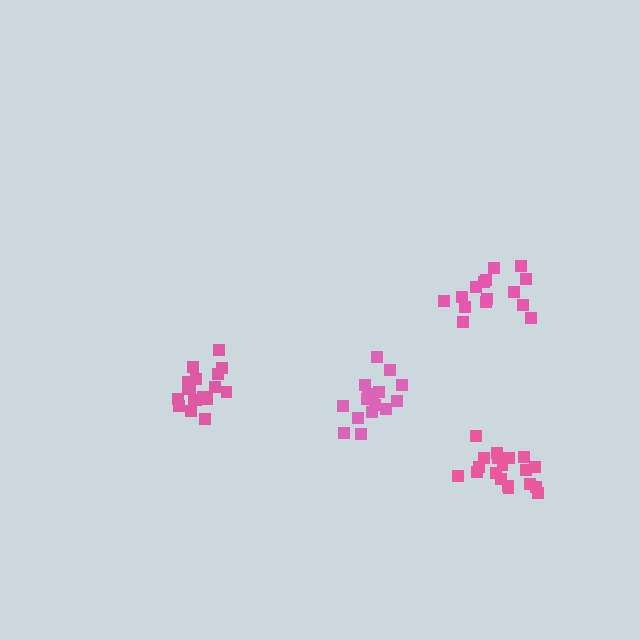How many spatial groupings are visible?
There are 4 spatial groupings.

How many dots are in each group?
Group 1: 15 dots, Group 2: 17 dots, Group 3: 19 dots, Group 4: 19 dots (70 total).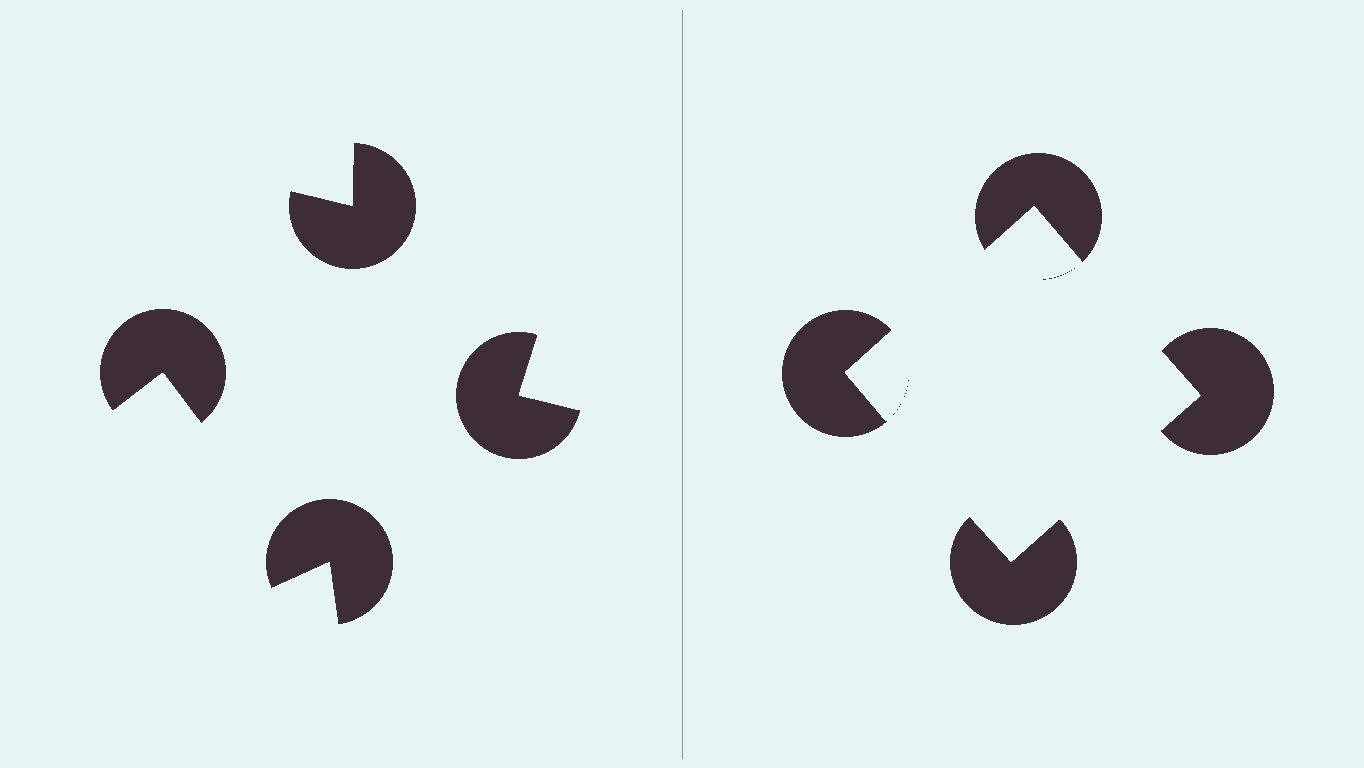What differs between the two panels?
The pac-man discs are positioned identically on both sides; only the wedge orientations differ. On the right they align to a square; on the left they are misaligned.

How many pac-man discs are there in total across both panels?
8 — 4 on each side.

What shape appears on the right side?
An illusory square.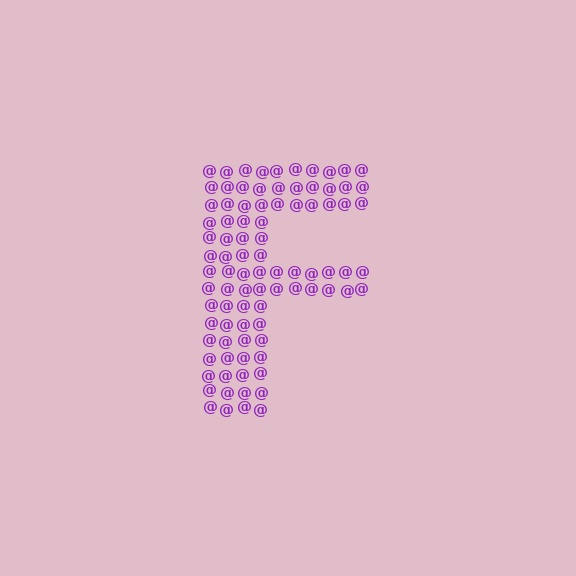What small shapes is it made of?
It is made of small at signs.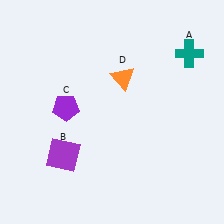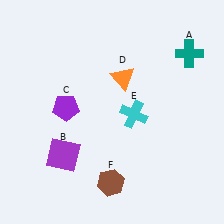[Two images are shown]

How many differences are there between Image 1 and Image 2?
There are 2 differences between the two images.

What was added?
A cyan cross (E), a brown hexagon (F) were added in Image 2.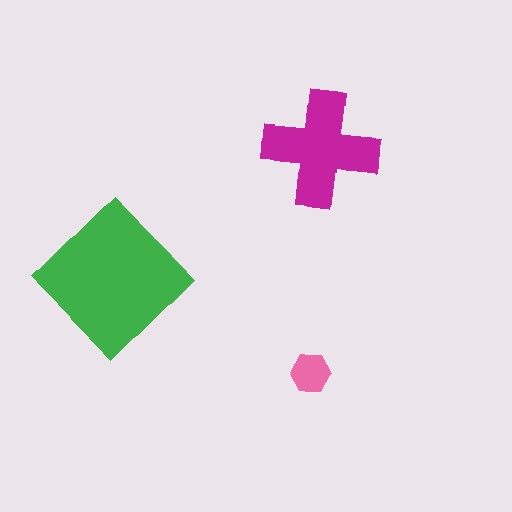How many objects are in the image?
There are 3 objects in the image.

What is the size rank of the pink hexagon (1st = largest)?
3rd.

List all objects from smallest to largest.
The pink hexagon, the magenta cross, the green diamond.